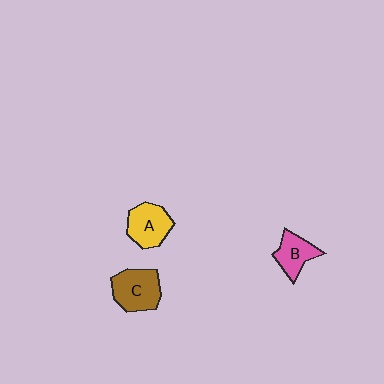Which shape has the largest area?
Shape C (brown).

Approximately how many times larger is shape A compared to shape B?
Approximately 1.2 times.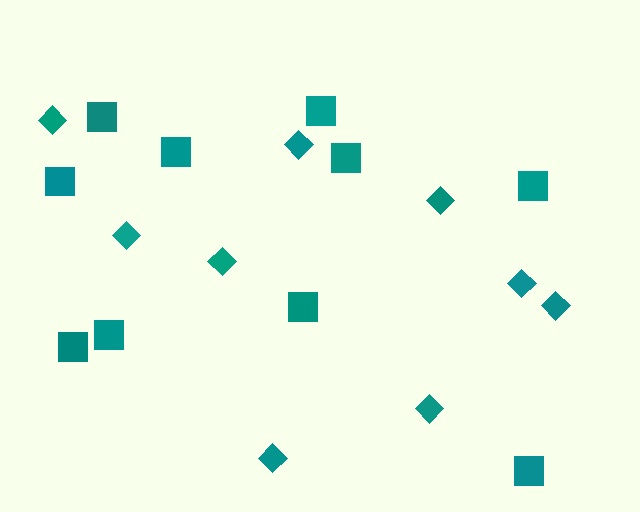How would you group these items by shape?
There are 2 groups: one group of diamonds (9) and one group of squares (10).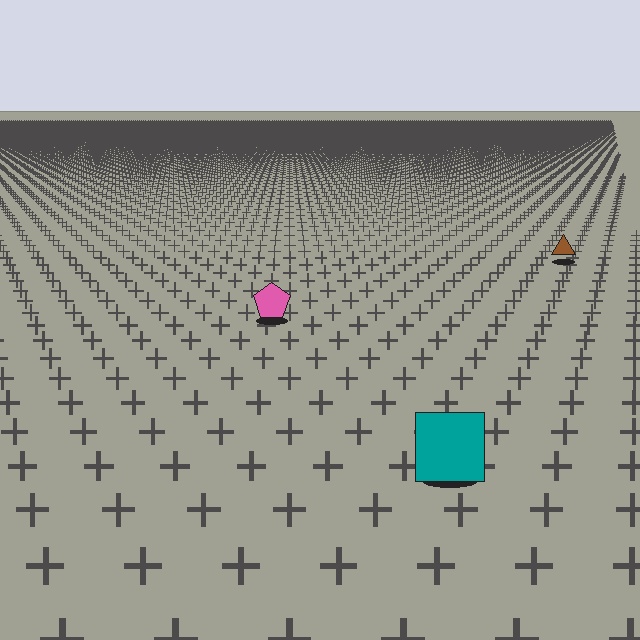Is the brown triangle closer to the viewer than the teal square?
No. The teal square is closer — you can tell from the texture gradient: the ground texture is coarser near it.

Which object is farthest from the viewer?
The brown triangle is farthest from the viewer. It appears smaller and the ground texture around it is denser.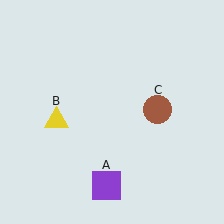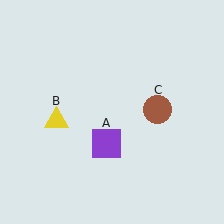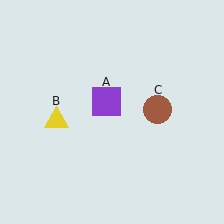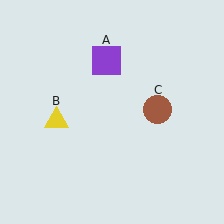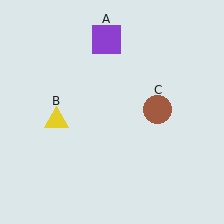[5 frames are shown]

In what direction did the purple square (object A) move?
The purple square (object A) moved up.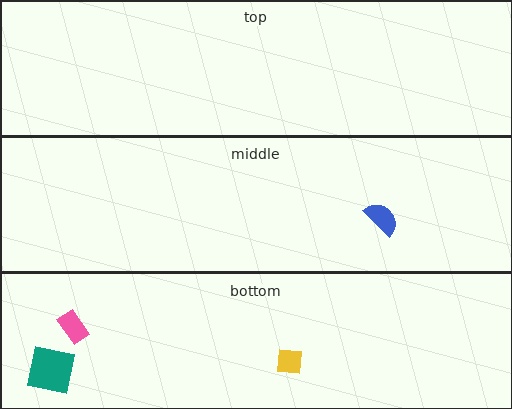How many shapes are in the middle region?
1.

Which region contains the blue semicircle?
The middle region.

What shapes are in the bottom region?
The pink rectangle, the yellow square, the teal square.